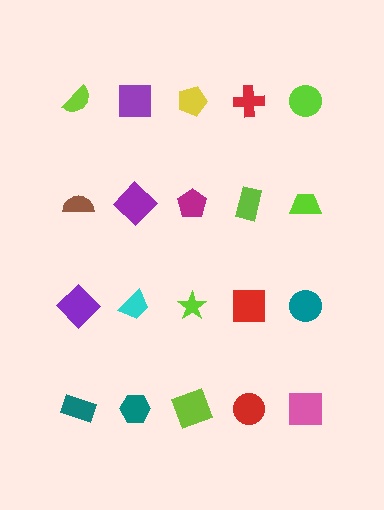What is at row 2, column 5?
A lime trapezoid.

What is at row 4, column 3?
A lime square.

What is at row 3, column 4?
A red square.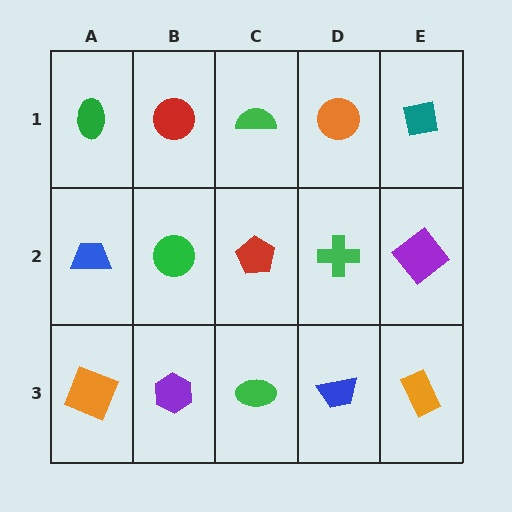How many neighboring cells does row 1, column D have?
3.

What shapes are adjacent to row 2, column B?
A red circle (row 1, column B), a purple hexagon (row 3, column B), a blue trapezoid (row 2, column A), a red pentagon (row 2, column C).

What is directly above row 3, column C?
A red pentagon.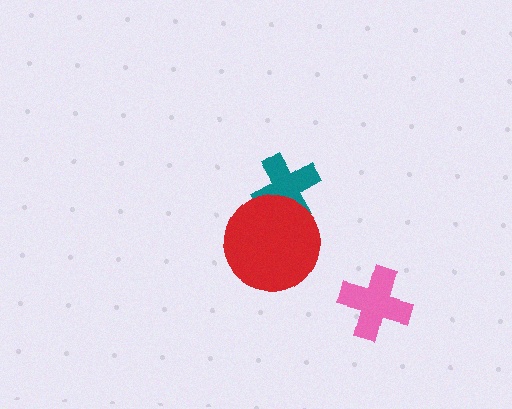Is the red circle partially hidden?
No, no other shape covers it.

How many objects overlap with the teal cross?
1 object overlaps with the teal cross.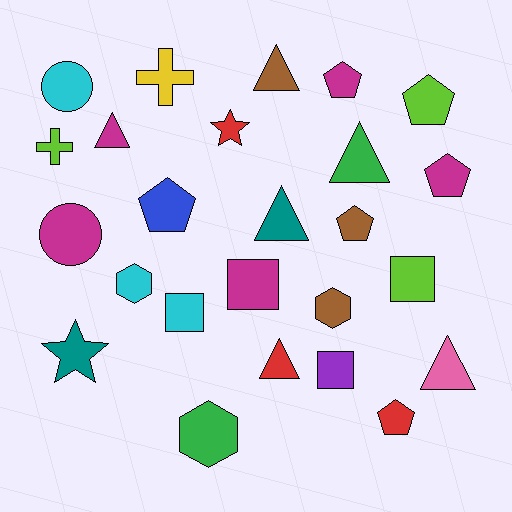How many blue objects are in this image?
There is 1 blue object.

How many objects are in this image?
There are 25 objects.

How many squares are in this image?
There are 4 squares.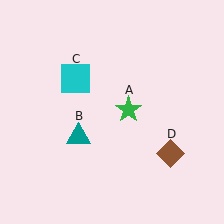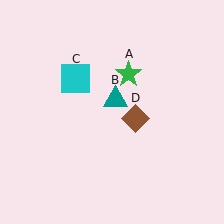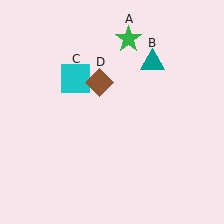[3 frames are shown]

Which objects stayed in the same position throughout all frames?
Cyan square (object C) remained stationary.